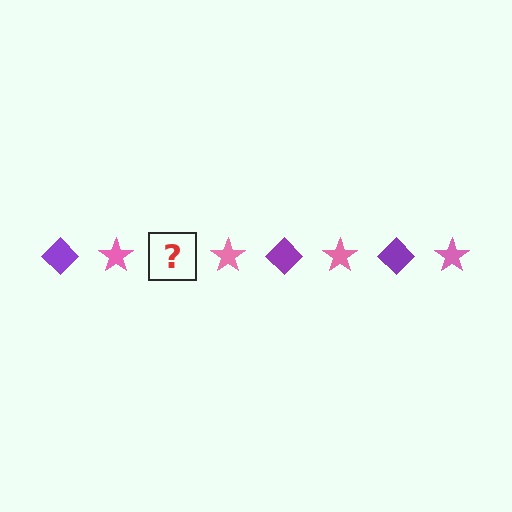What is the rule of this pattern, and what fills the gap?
The rule is that the pattern alternates between purple diamond and pink star. The gap should be filled with a purple diamond.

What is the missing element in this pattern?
The missing element is a purple diamond.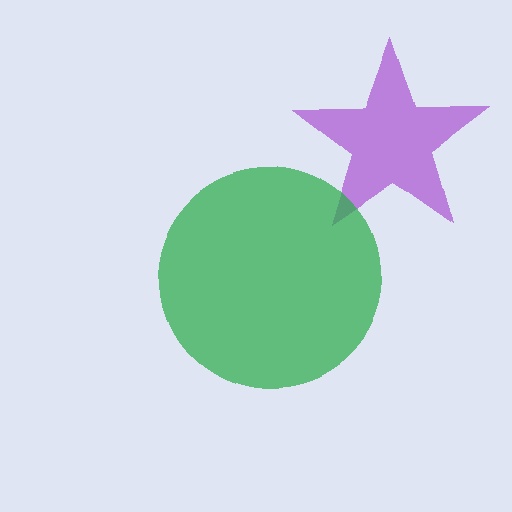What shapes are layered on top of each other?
The layered shapes are: a purple star, a green circle.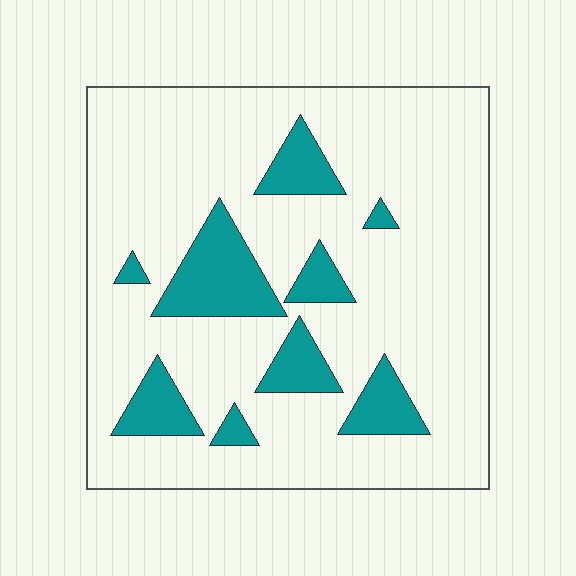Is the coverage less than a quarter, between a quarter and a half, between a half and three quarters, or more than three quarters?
Less than a quarter.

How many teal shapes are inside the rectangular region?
9.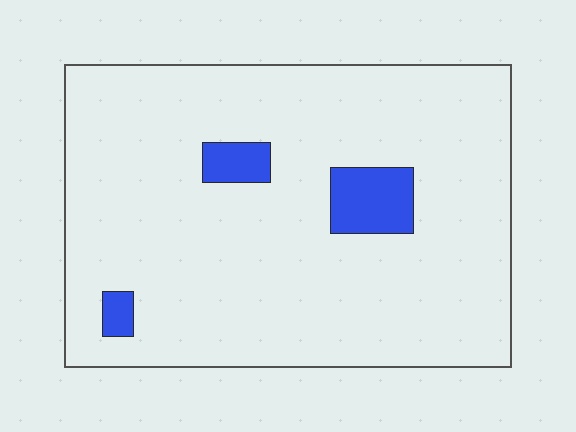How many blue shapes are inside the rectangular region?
3.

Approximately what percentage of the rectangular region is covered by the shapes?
Approximately 5%.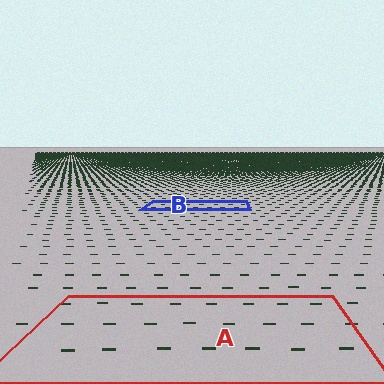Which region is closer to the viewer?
Region A is closer. The texture elements there are larger and more spread out.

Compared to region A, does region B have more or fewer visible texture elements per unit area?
Region B has more texture elements per unit area — they are packed more densely because it is farther away.